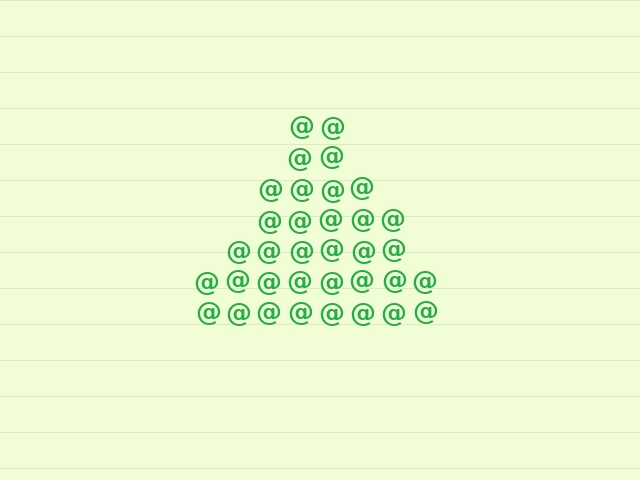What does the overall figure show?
The overall figure shows a triangle.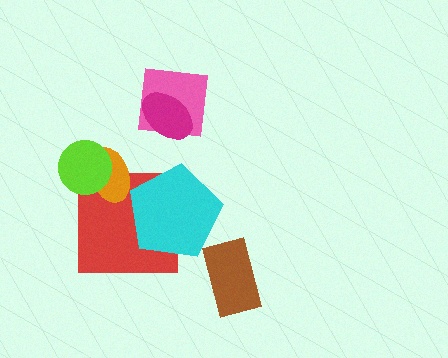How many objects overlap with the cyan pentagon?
1 object overlaps with the cyan pentagon.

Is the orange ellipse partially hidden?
Yes, it is partially covered by another shape.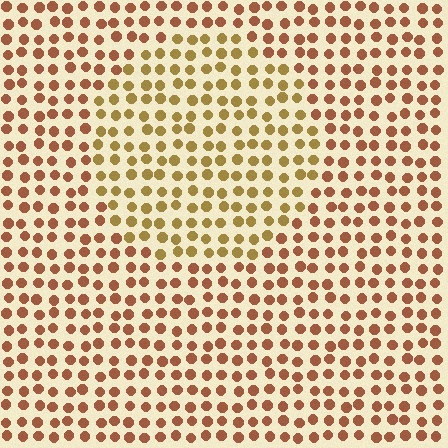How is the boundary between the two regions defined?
The boundary is defined purely by a slight shift in hue (about 29 degrees). Spacing, size, and orientation are identical on both sides.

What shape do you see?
I see a circle.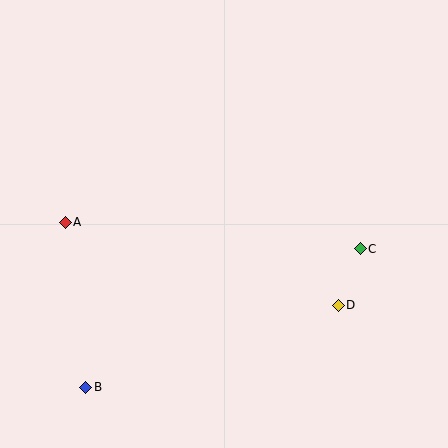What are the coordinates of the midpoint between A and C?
The midpoint between A and C is at (213, 236).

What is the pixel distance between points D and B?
The distance between D and B is 265 pixels.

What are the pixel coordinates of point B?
Point B is at (86, 387).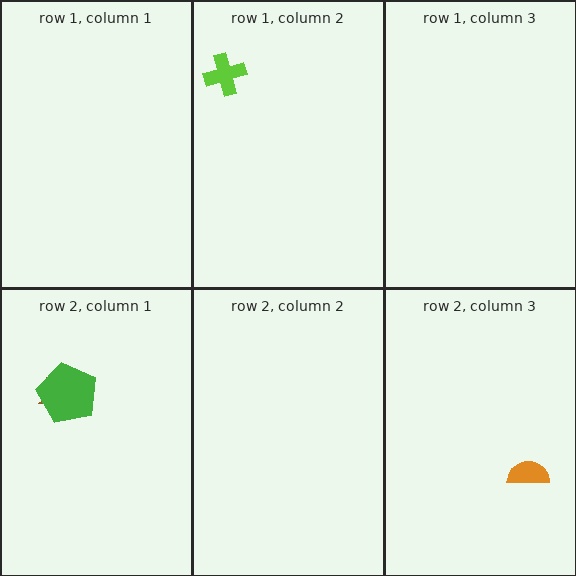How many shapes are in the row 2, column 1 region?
2.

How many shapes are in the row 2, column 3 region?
1.